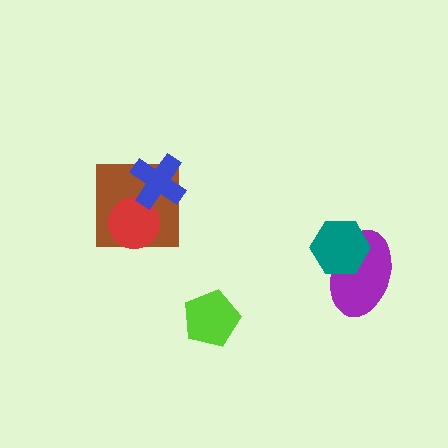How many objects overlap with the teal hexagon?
1 object overlaps with the teal hexagon.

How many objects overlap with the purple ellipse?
1 object overlaps with the purple ellipse.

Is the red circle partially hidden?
Yes, it is partially covered by another shape.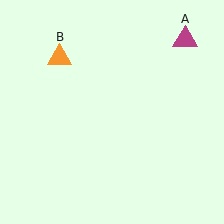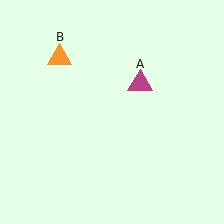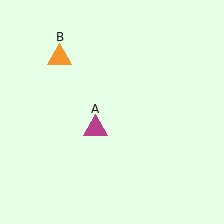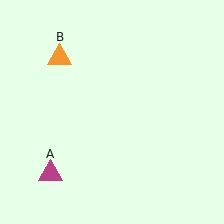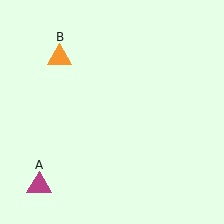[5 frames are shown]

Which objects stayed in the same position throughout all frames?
Orange triangle (object B) remained stationary.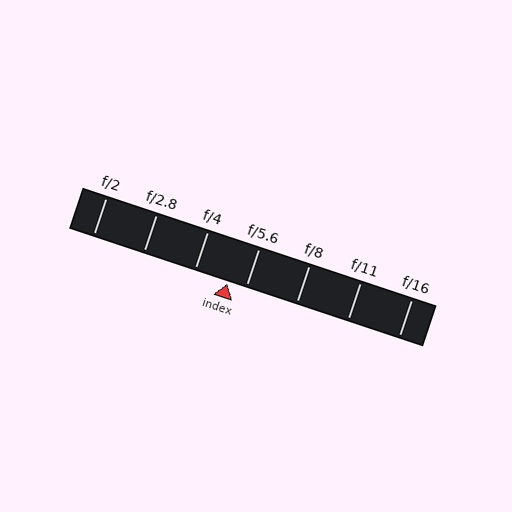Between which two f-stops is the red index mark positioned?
The index mark is between f/4 and f/5.6.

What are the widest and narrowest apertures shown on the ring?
The widest aperture shown is f/2 and the narrowest is f/16.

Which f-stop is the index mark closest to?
The index mark is closest to f/5.6.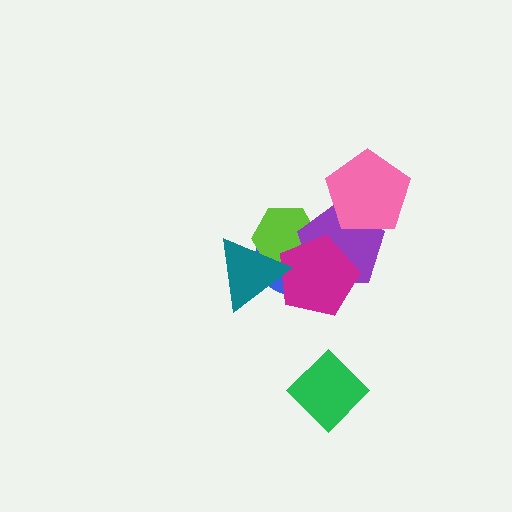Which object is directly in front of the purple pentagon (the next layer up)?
The pink pentagon is directly in front of the purple pentagon.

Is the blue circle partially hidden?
Yes, it is partially covered by another shape.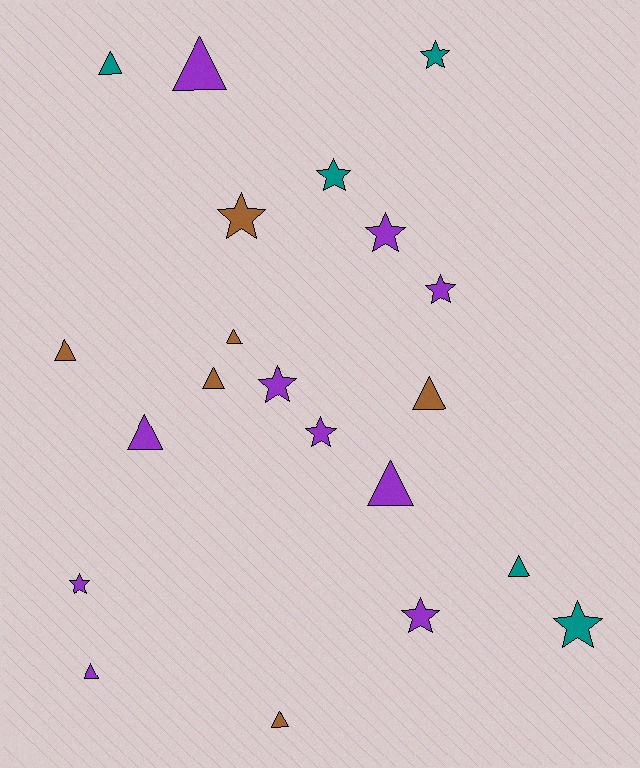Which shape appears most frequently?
Triangle, with 11 objects.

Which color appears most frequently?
Purple, with 10 objects.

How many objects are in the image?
There are 21 objects.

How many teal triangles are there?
There are 2 teal triangles.